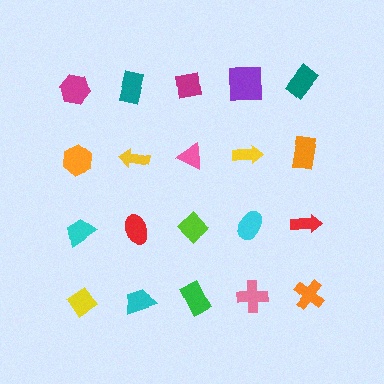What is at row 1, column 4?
A purple square.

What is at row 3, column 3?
A lime diamond.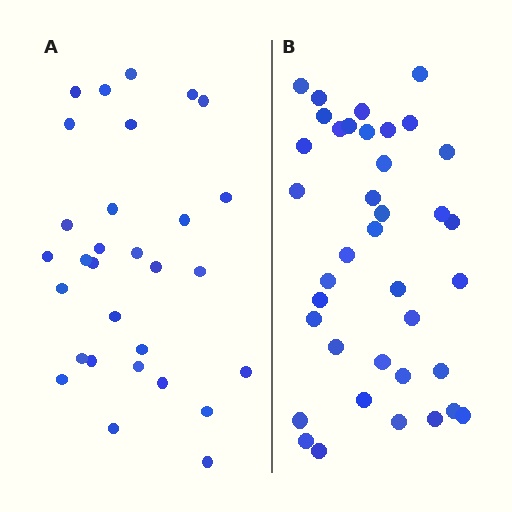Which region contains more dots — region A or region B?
Region B (the right region) has more dots.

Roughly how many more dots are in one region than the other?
Region B has roughly 8 or so more dots than region A.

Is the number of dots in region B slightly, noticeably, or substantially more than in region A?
Region B has noticeably more, but not dramatically so. The ratio is roughly 1.3 to 1.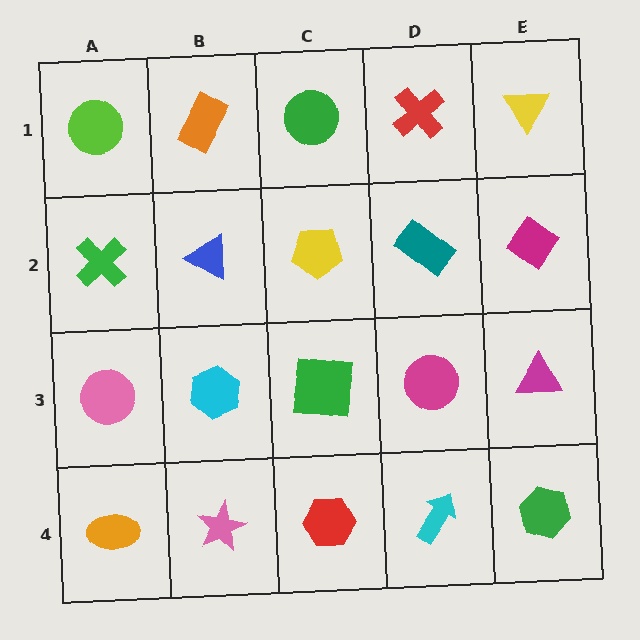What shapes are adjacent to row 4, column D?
A magenta circle (row 3, column D), a red hexagon (row 4, column C), a green hexagon (row 4, column E).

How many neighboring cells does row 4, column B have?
3.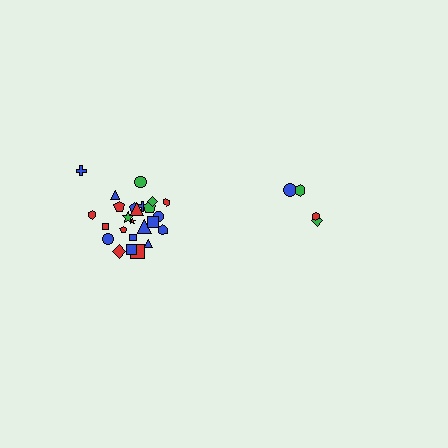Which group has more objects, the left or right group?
The left group.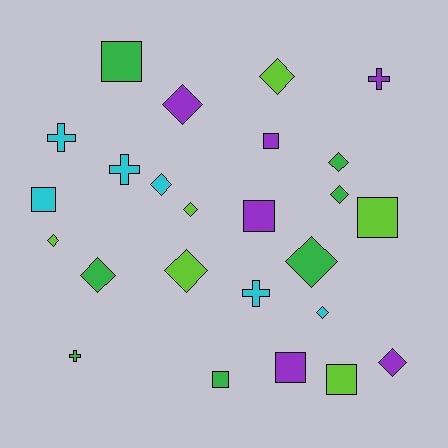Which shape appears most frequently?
Diamond, with 12 objects.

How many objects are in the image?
There are 25 objects.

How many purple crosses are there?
There is 1 purple cross.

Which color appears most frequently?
Green, with 7 objects.